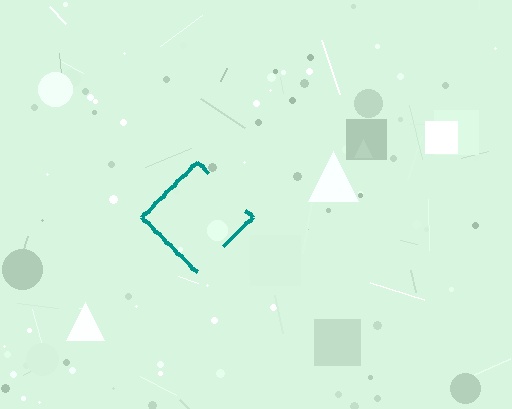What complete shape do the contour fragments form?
The contour fragments form a diamond.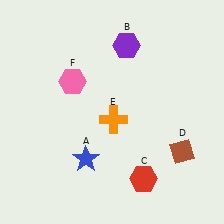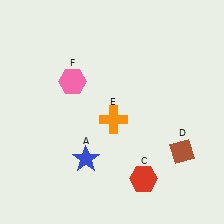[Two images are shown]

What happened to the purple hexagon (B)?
The purple hexagon (B) was removed in Image 2. It was in the top-right area of Image 1.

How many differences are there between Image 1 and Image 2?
There is 1 difference between the two images.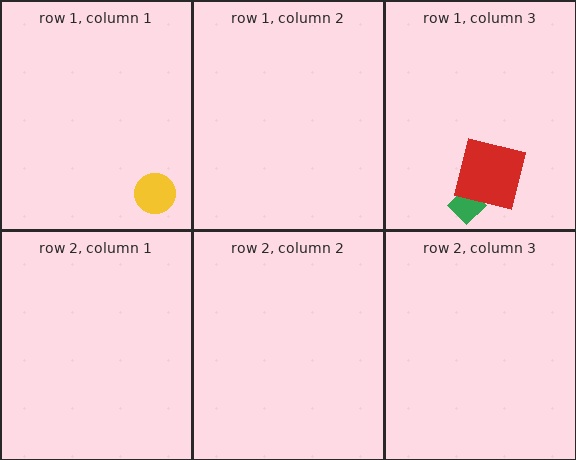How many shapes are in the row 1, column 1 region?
1.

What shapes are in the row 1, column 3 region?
The green diamond, the red square.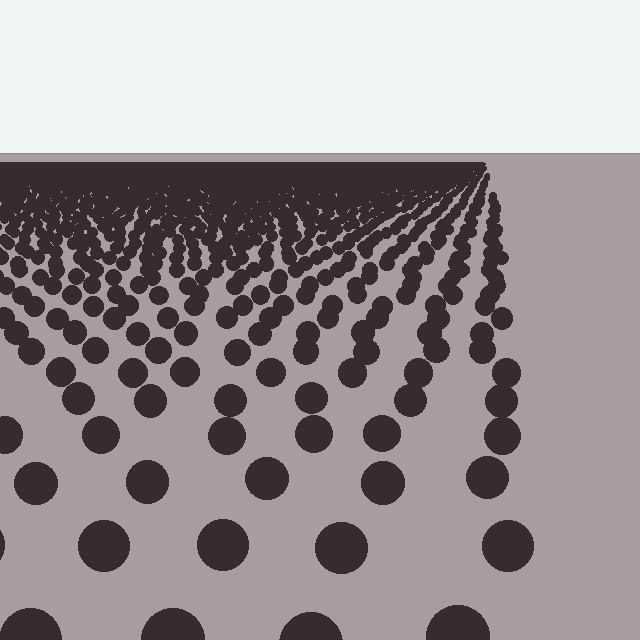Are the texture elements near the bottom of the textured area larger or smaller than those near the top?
Larger. Near the bottom, elements are closer to the viewer and appear at a bigger on-screen size.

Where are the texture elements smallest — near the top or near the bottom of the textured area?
Near the top.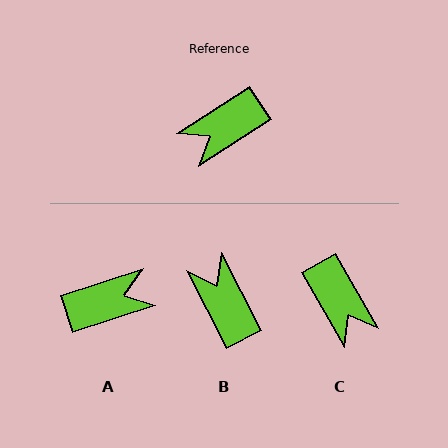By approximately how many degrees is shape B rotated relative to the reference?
Approximately 96 degrees clockwise.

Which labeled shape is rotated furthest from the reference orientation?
A, about 166 degrees away.